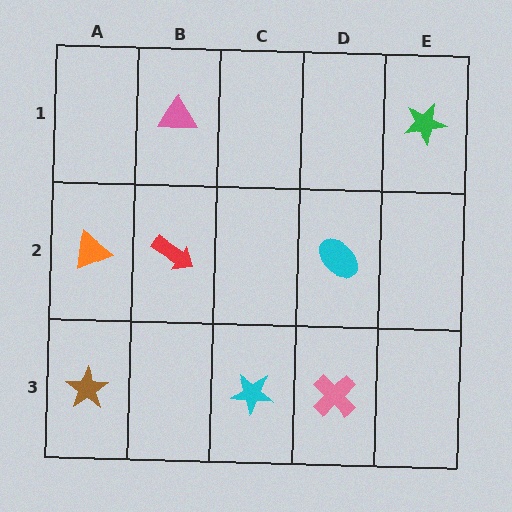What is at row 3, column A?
A brown star.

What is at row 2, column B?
A red arrow.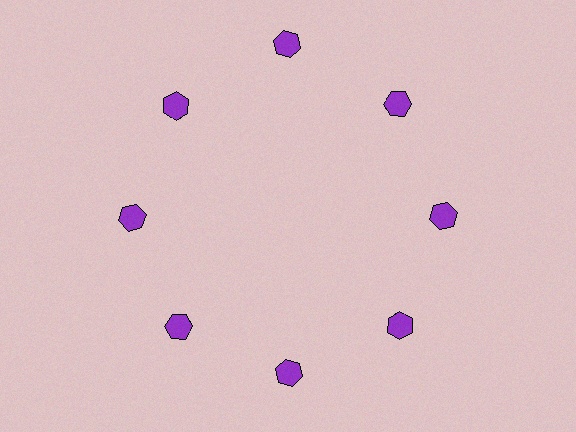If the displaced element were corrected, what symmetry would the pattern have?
It would have 8-fold rotational symmetry — the pattern would map onto itself every 45 degrees.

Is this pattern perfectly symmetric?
No. The 8 purple hexagons are arranged in a ring, but one element near the 12 o'clock position is pushed outward from the center, breaking the 8-fold rotational symmetry.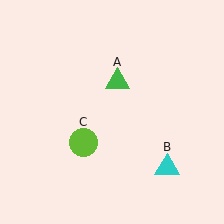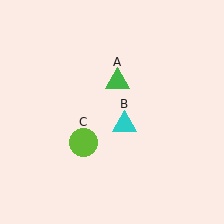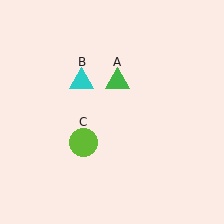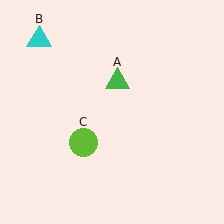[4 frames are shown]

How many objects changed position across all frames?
1 object changed position: cyan triangle (object B).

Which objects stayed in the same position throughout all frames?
Green triangle (object A) and lime circle (object C) remained stationary.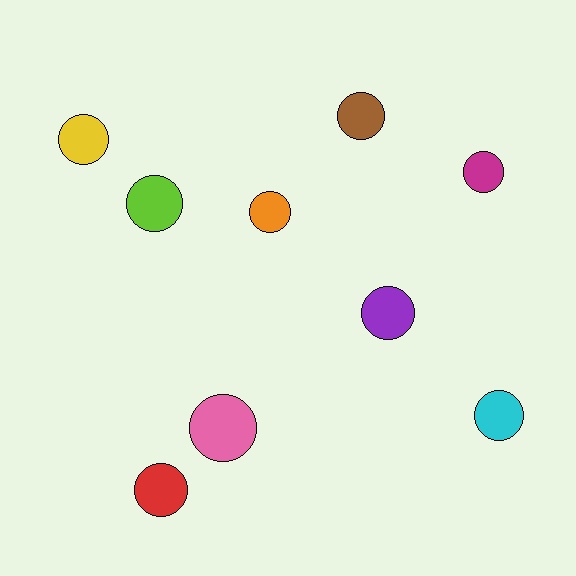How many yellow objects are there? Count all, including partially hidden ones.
There is 1 yellow object.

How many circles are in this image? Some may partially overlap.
There are 9 circles.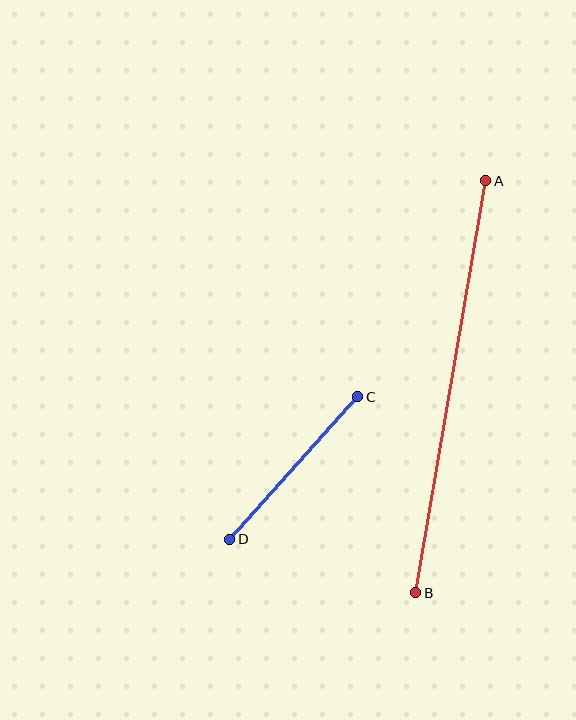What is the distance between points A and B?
The distance is approximately 418 pixels.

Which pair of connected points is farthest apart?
Points A and B are farthest apart.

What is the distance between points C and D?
The distance is approximately 192 pixels.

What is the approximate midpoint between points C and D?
The midpoint is at approximately (294, 468) pixels.